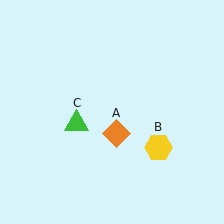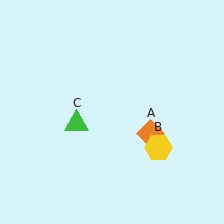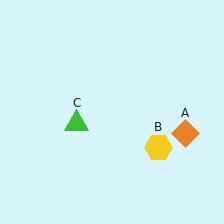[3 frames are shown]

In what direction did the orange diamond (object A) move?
The orange diamond (object A) moved right.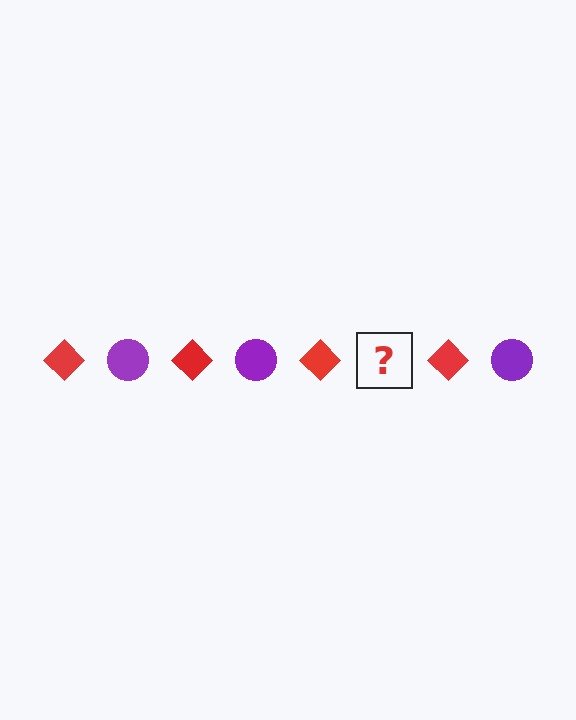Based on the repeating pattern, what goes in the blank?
The blank should be a purple circle.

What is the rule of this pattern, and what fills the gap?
The rule is that the pattern alternates between red diamond and purple circle. The gap should be filled with a purple circle.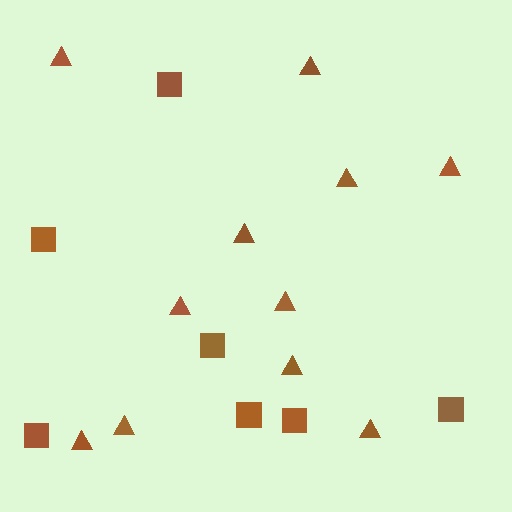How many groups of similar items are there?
There are 2 groups: one group of triangles (11) and one group of squares (7).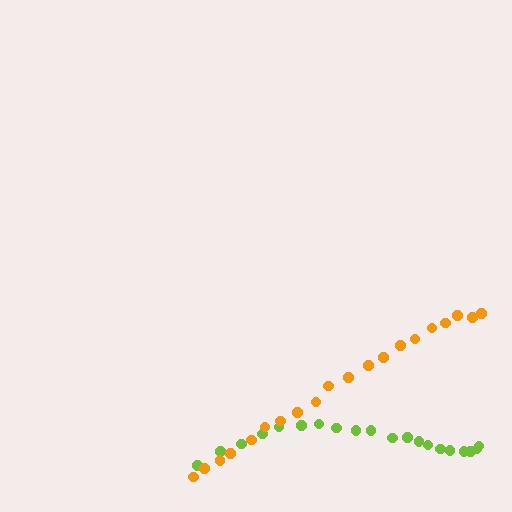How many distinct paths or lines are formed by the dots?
There are 2 distinct paths.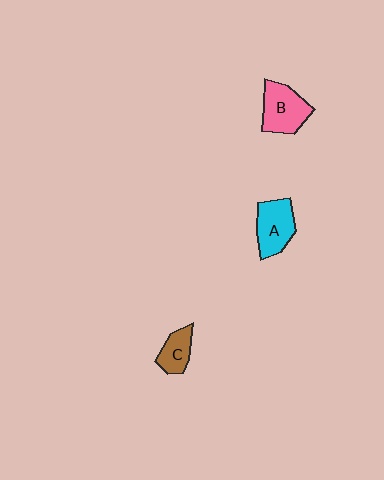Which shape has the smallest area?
Shape C (brown).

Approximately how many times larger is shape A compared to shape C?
Approximately 1.6 times.